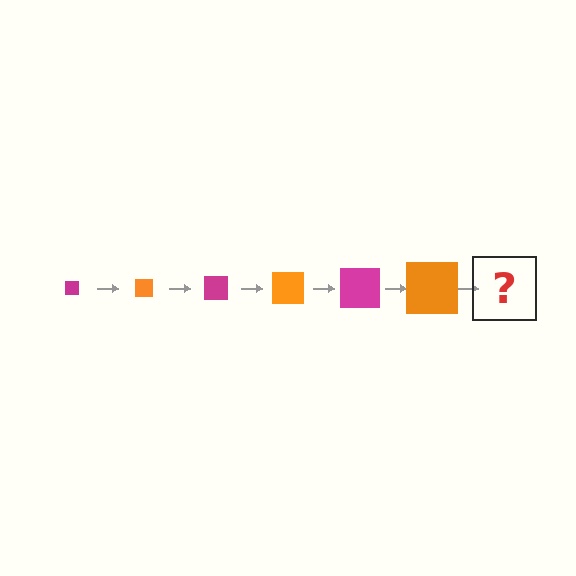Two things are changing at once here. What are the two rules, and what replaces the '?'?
The two rules are that the square grows larger each step and the color cycles through magenta and orange. The '?' should be a magenta square, larger than the previous one.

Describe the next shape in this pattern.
It should be a magenta square, larger than the previous one.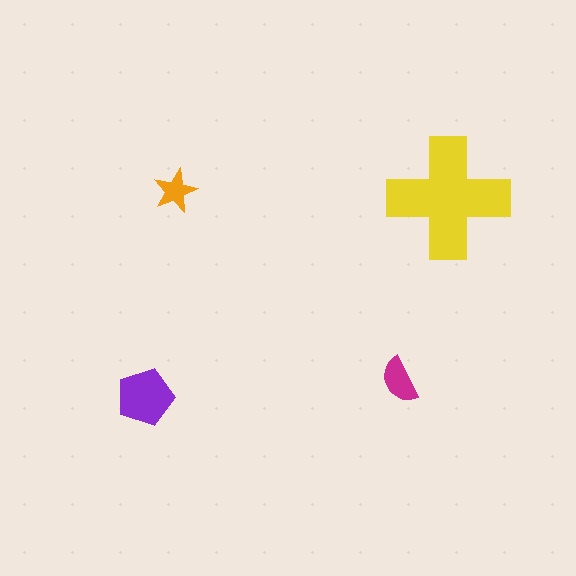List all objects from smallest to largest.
The orange star, the magenta semicircle, the purple pentagon, the yellow cross.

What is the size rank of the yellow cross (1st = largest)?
1st.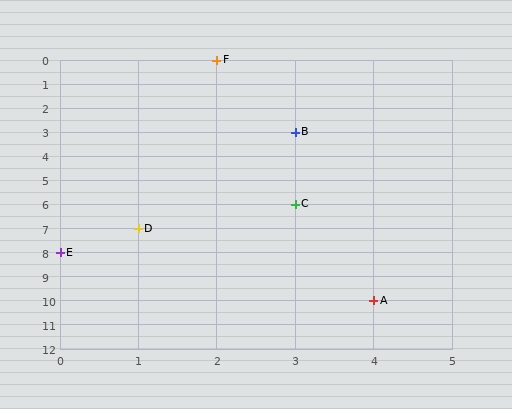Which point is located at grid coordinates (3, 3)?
Point B is at (3, 3).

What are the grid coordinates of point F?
Point F is at grid coordinates (2, 0).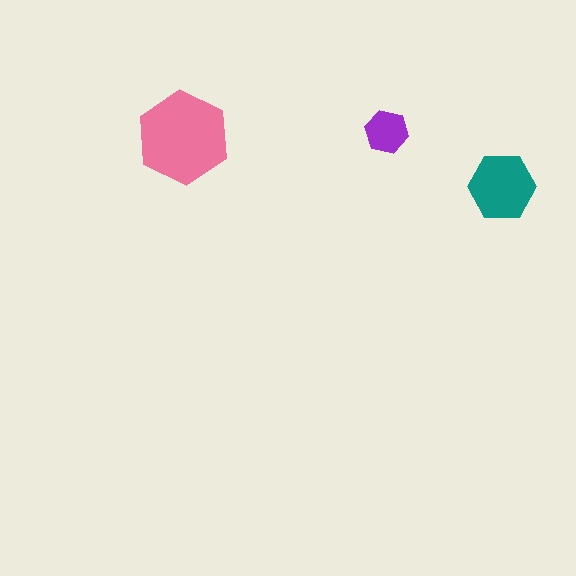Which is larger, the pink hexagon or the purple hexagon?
The pink one.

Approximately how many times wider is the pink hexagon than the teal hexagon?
About 1.5 times wider.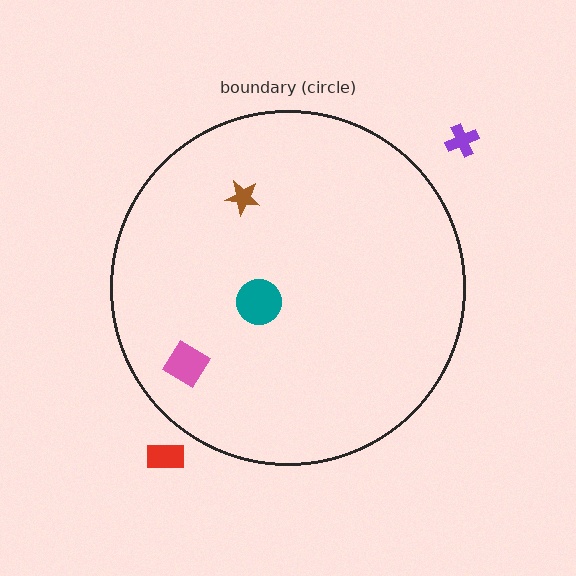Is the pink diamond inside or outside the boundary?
Inside.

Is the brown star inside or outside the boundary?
Inside.